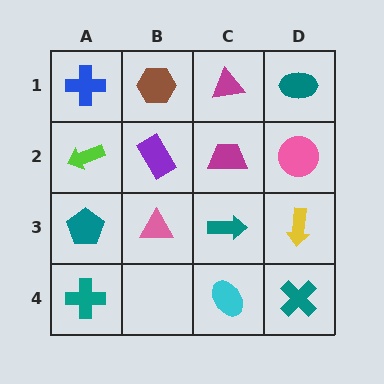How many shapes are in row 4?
3 shapes.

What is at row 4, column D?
A teal cross.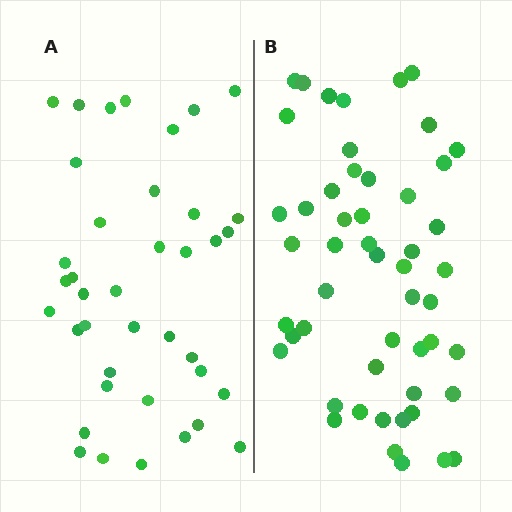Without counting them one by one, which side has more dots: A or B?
Region B (the right region) has more dots.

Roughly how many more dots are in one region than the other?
Region B has roughly 12 or so more dots than region A.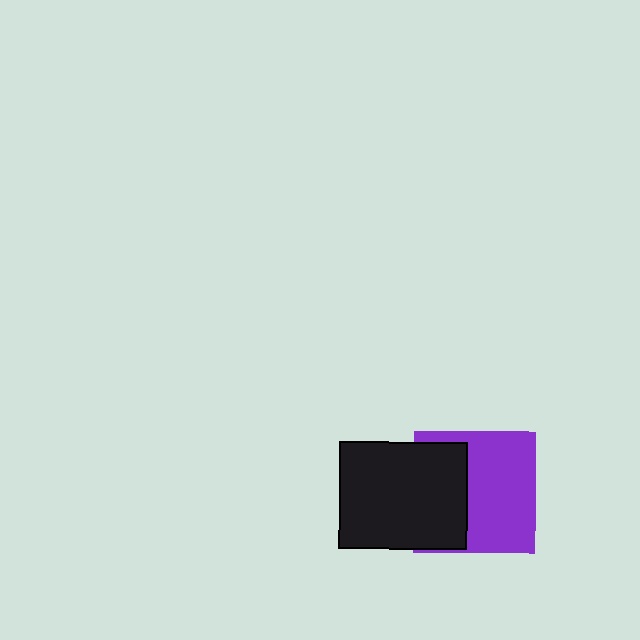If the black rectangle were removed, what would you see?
You would see the complete purple square.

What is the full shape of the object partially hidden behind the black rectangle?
The partially hidden object is a purple square.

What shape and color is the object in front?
The object in front is a black rectangle.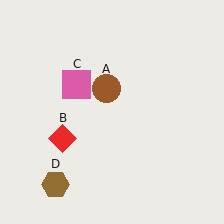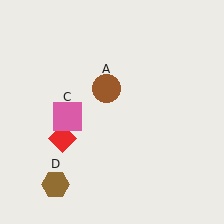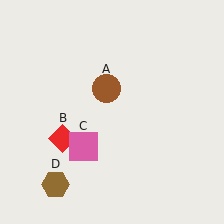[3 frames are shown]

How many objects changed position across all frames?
1 object changed position: pink square (object C).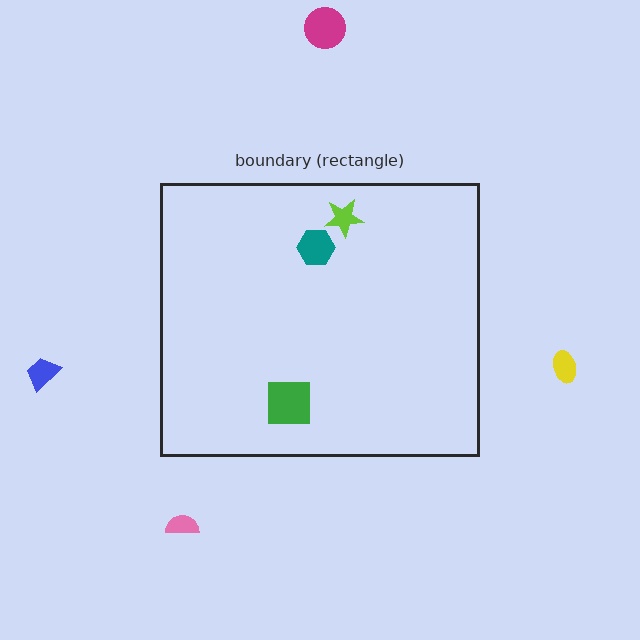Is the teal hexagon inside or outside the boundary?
Inside.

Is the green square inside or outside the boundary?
Inside.